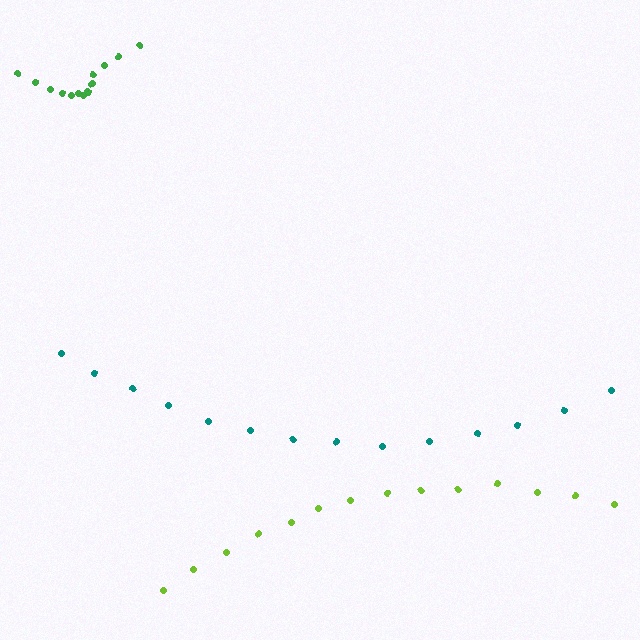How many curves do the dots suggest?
There are 3 distinct paths.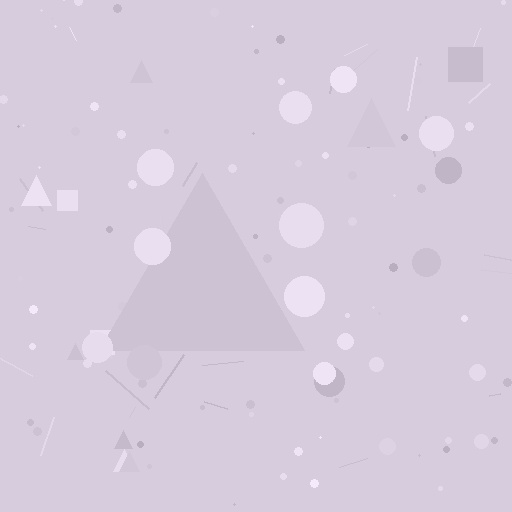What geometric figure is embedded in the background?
A triangle is embedded in the background.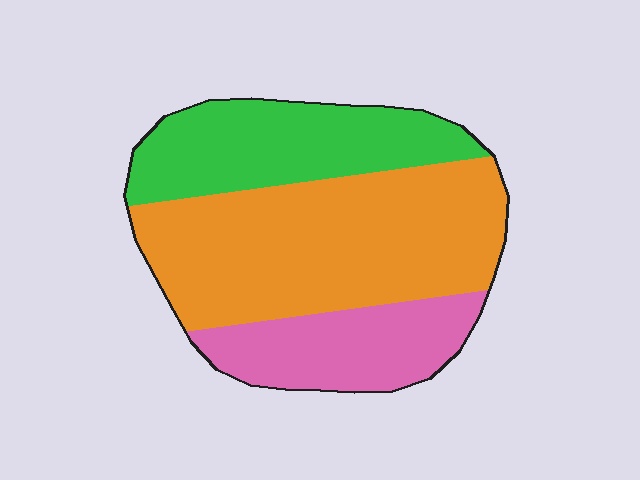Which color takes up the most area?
Orange, at roughly 50%.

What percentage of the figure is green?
Green covers around 30% of the figure.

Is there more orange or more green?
Orange.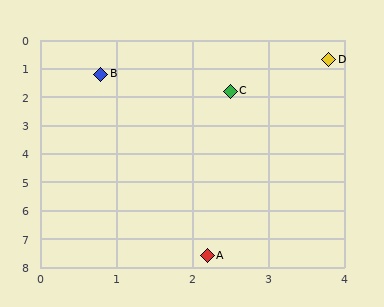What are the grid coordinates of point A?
Point A is at approximately (2.2, 7.6).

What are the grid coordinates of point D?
Point D is at approximately (3.8, 0.7).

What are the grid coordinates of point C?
Point C is at approximately (2.5, 1.8).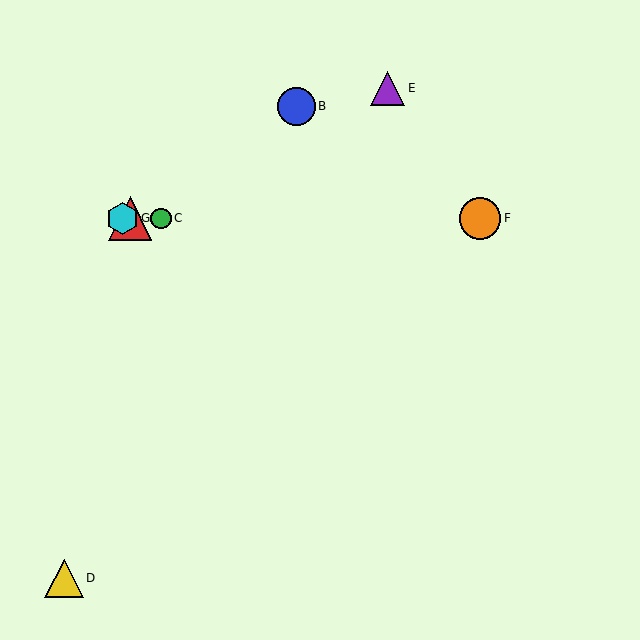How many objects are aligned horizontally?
4 objects (A, C, F, G) are aligned horizontally.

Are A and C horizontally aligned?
Yes, both are at y≈218.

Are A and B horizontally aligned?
No, A is at y≈218 and B is at y≈106.